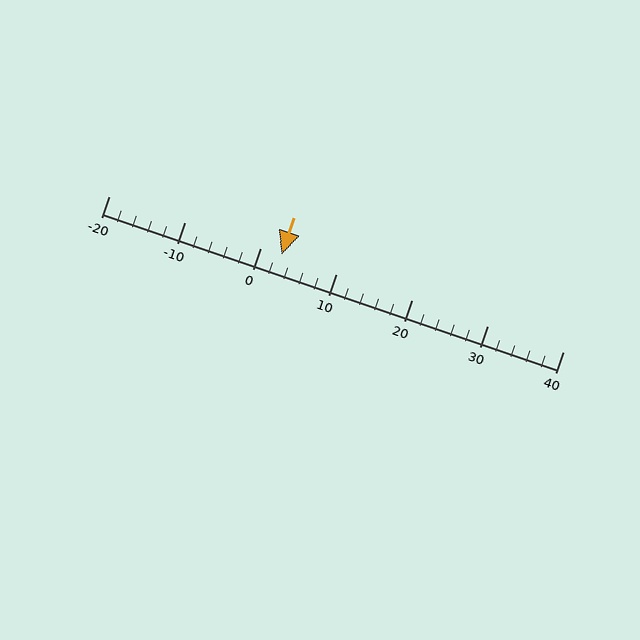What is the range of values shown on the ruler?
The ruler shows values from -20 to 40.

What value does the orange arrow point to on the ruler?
The orange arrow points to approximately 3.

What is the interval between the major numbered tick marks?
The major tick marks are spaced 10 units apart.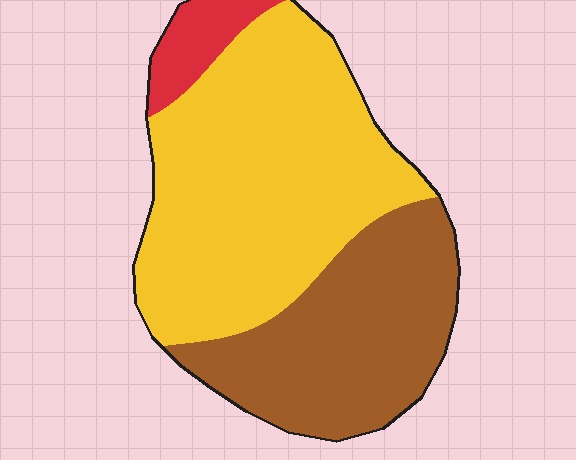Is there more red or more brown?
Brown.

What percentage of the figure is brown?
Brown covers 36% of the figure.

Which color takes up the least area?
Red, at roughly 5%.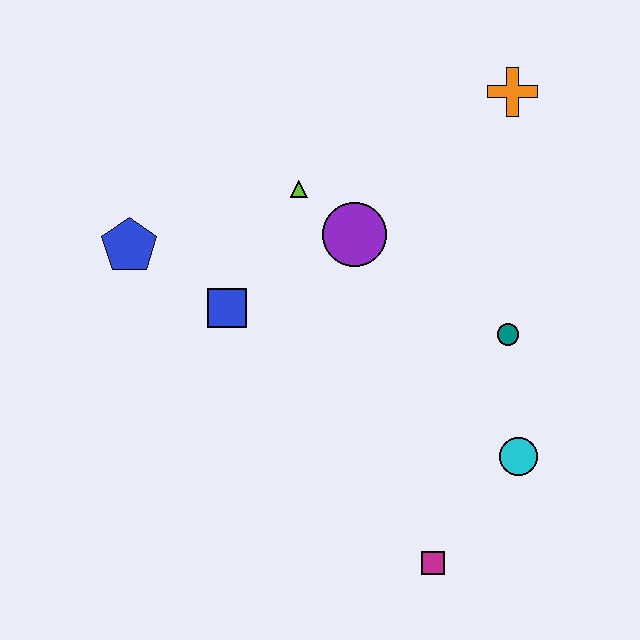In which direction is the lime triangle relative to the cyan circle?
The lime triangle is above the cyan circle.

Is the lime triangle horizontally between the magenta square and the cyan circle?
No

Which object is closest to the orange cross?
The purple circle is closest to the orange cross.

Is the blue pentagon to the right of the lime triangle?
No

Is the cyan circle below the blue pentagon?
Yes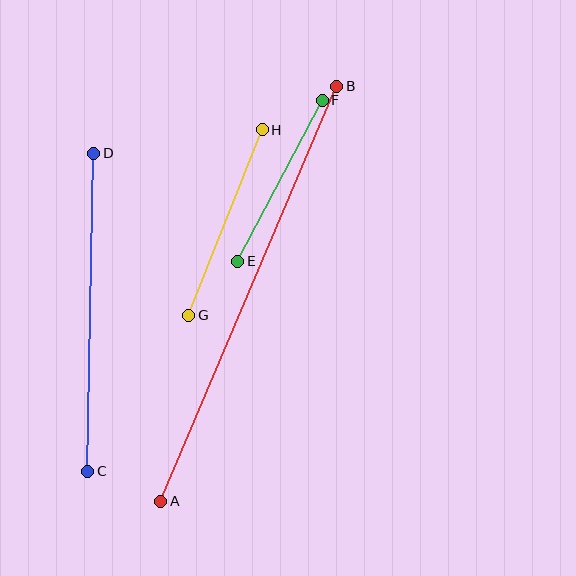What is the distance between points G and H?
The distance is approximately 200 pixels.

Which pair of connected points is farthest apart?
Points A and B are farthest apart.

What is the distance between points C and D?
The distance is approximately 318 pixels.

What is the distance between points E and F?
The distance is approximately 182 pixels.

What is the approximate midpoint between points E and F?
The midpoint is at approximately (280, 181) pixels.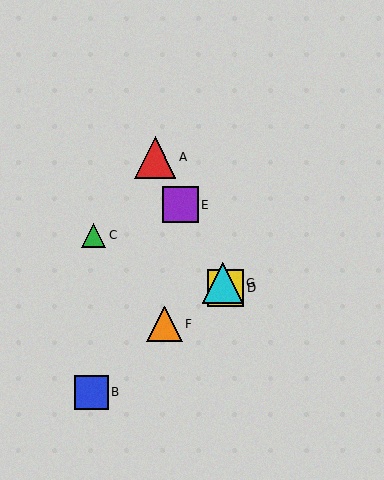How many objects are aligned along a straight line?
4 objects (A, D, E, G) are aligned along a straight line.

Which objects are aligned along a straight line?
Objects A, D, E, G are aligned along a straight line.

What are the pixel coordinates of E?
Object E is at (181, 205).